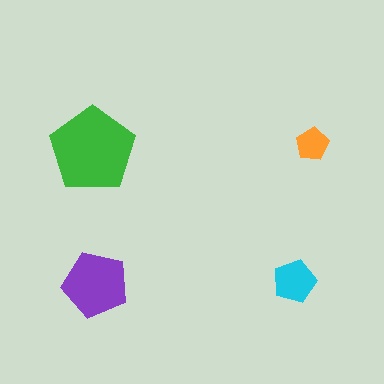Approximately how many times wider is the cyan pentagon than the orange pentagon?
About 1.5 times wider.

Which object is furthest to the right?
The orange pentagon is rightmost.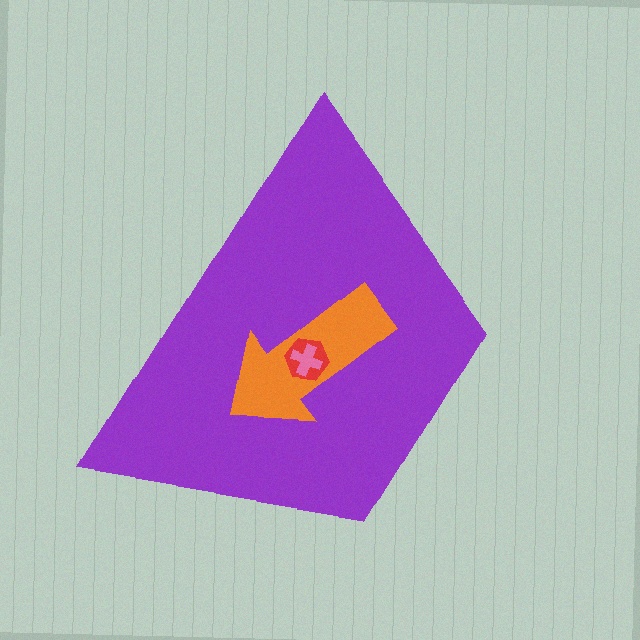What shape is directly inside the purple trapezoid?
The orange arrow.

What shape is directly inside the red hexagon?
The pink cross.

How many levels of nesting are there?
4.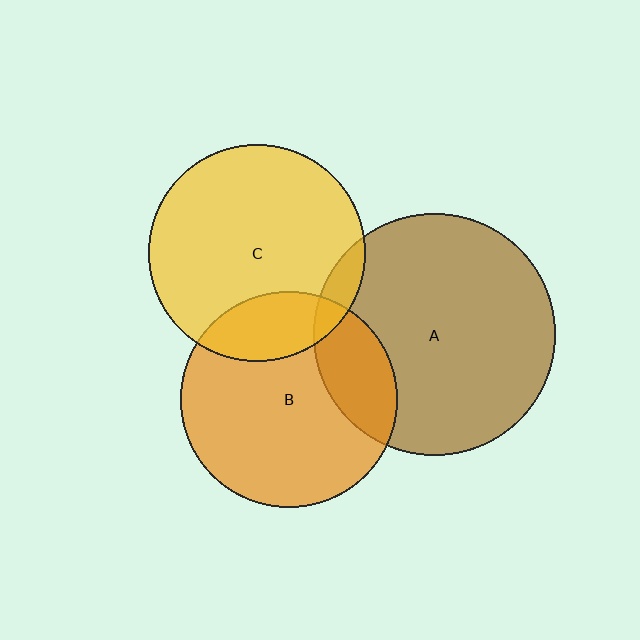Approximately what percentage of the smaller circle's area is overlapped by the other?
Approximately 20%.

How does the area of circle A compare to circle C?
Approximately 1.2 times.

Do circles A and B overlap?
Yes.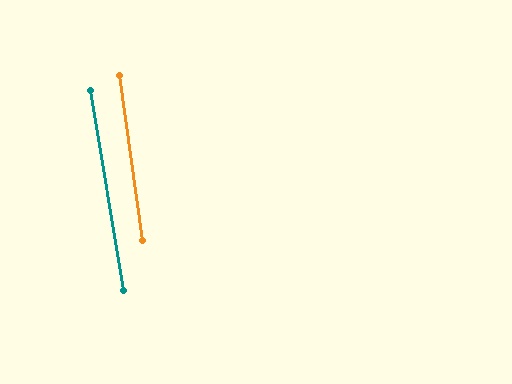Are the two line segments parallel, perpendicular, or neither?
Parallel — their directions differ by only 1.5°.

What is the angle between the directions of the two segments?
Approximately 1 degree.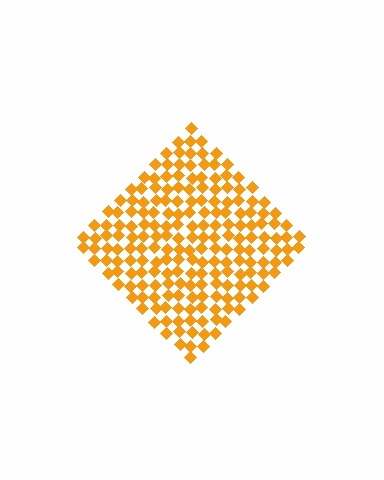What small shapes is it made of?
It is made of small diamonds.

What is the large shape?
The large shape is a diamond.